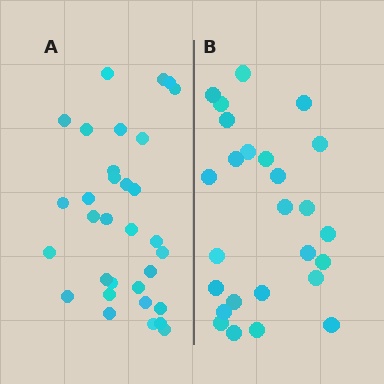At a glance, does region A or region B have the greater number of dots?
Region A (the left region) has more dots.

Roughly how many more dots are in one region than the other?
Region A has about 6 more dots than region B.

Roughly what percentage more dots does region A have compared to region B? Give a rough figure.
About 25% more.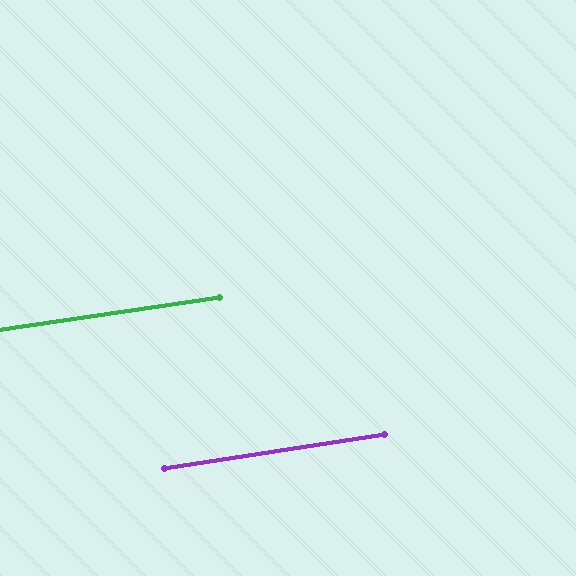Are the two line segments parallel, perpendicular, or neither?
Parallel — their directions differ by only 0.6°.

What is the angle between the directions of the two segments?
Approximately 1 degree.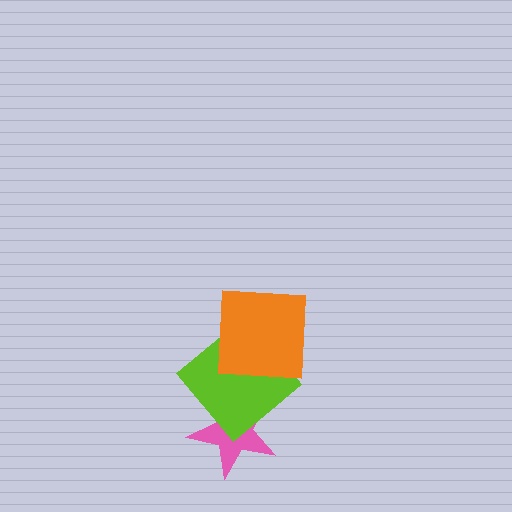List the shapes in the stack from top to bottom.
From top to bottom: the orange square, the lime diamond, the pink star.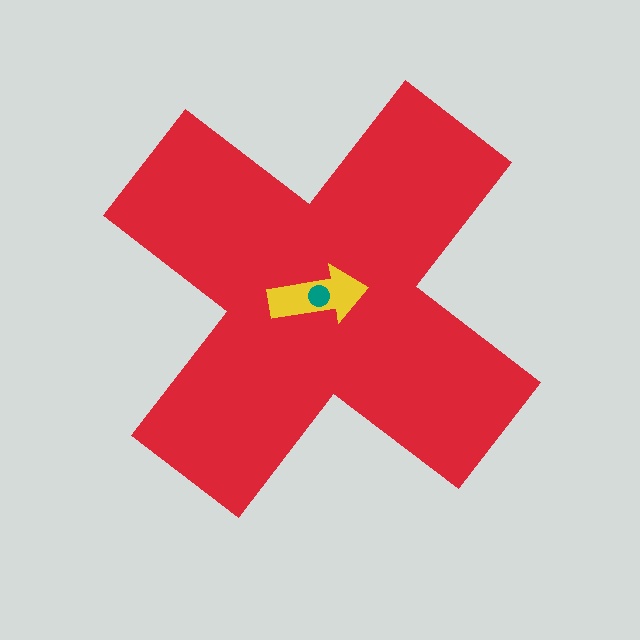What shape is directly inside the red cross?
The yellow arrow.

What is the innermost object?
The teal circle.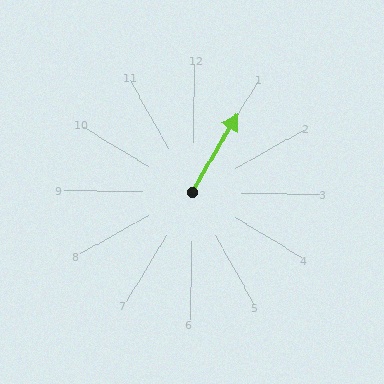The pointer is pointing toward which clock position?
Roughly 1 o'clock.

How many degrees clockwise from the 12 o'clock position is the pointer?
Approximately 29 degrees.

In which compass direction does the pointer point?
Northeast.